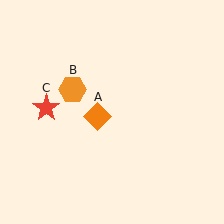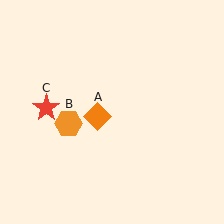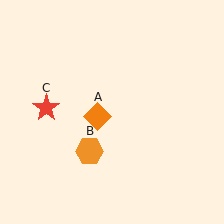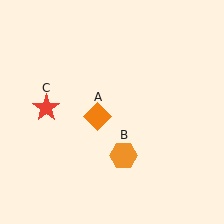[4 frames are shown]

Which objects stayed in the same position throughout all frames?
Orange diamond (object A) and red star (object C) remained stationary.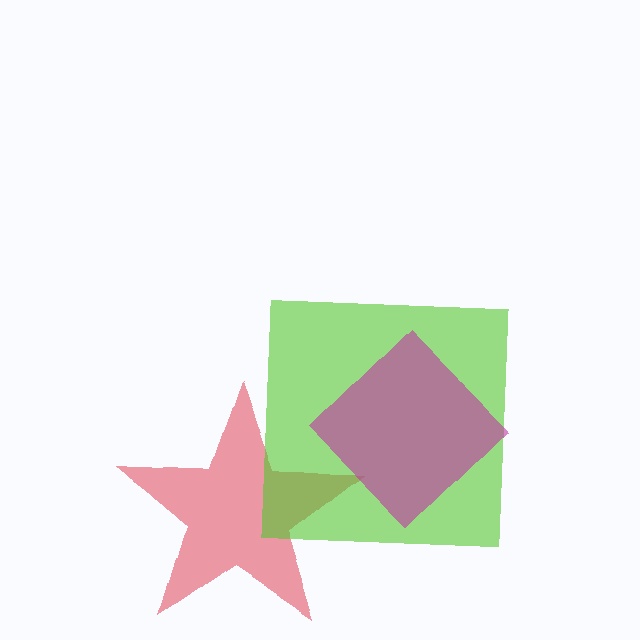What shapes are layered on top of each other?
The layered shapes are: a red star, a lime square, a magenta diamond.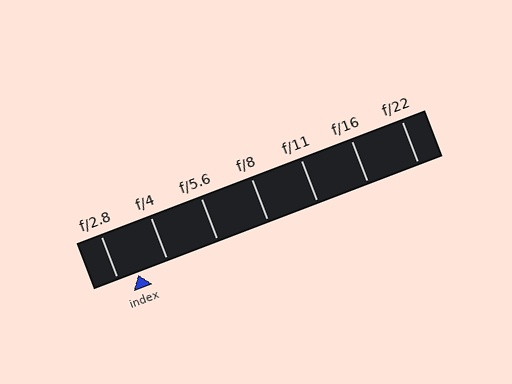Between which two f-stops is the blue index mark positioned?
The index mark is between f/2.8 and f/4.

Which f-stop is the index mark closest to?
The index mark is closest to f/2.8.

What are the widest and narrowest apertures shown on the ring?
The widest aperture shown is f/2.8 and the narrowest is f/22.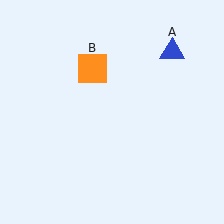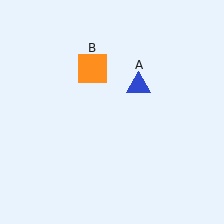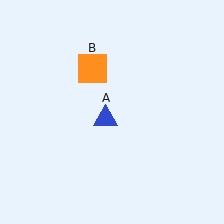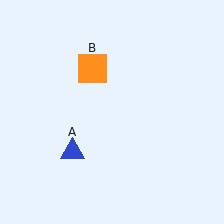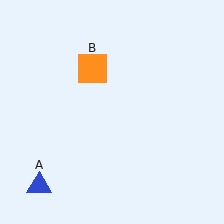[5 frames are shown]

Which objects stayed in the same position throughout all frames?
Orange square (object B) remained stationary.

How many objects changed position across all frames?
1 object changed position: blue triangle (object A).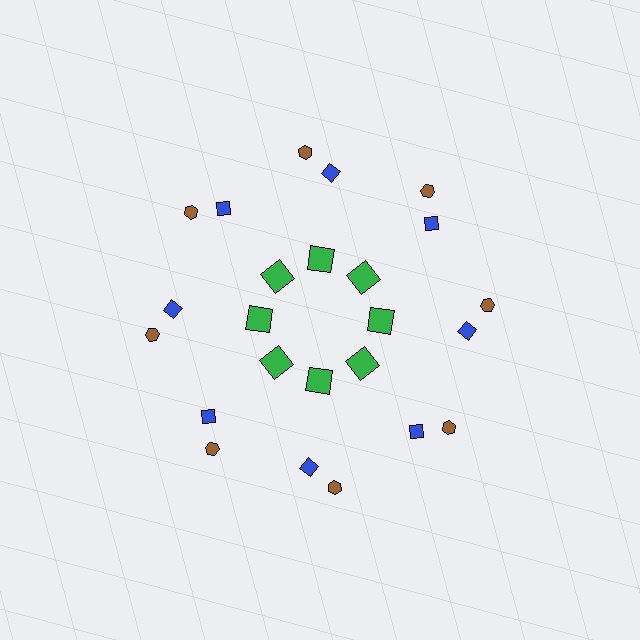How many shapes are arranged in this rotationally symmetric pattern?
There are 24 shapes, arranged in 8 groups of 3.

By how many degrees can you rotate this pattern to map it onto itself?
The pattern maps onto itself every 45 degrees of rotation.